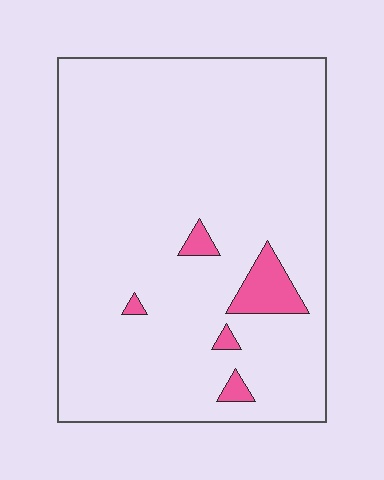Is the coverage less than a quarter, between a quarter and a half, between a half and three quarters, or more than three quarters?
Less than a quarter.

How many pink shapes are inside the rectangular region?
5.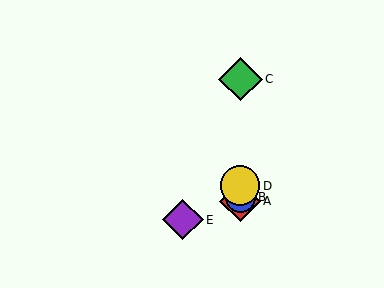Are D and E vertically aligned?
No, D is at x≈240 and E is at x≈183.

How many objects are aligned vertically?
4 objects (A, B, C, D) are aligned vertically.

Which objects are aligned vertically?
Objects A, B, C, D are aligned vertically.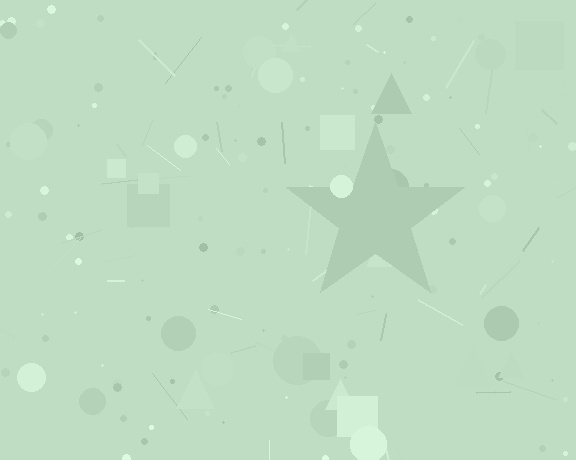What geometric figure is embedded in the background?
A star is embedded in the background.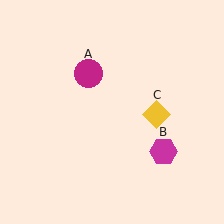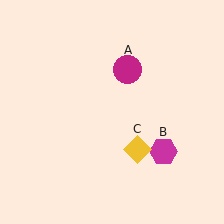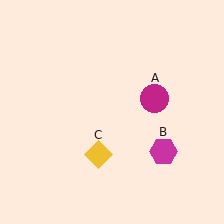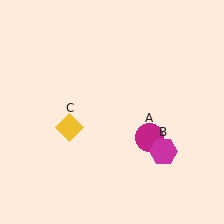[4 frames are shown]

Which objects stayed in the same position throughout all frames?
Magenta hexagon (object B) remained stationary.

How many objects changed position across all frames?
2 objects changed position: magenta circle (object A), yellow diamond (object C).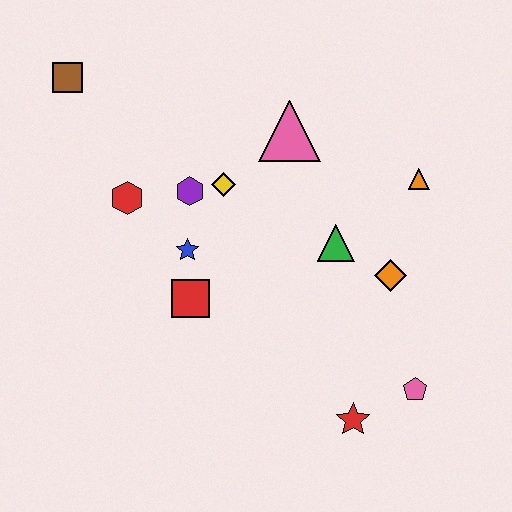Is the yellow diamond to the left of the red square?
No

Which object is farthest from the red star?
The brown square is farthest from the red star.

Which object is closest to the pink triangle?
The yellow diamond is closest to the pink triangle.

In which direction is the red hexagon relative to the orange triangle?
The red hexagon is to the left of the orange triangle.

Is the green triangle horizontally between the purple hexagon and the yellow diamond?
No